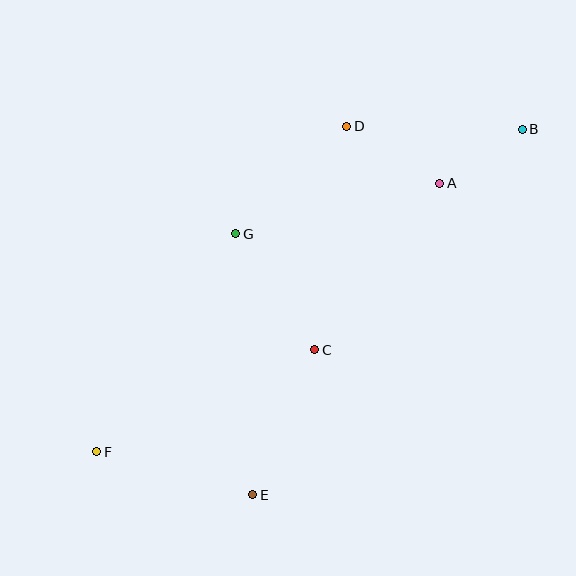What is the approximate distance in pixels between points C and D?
The distance between C and D is approximately 226 pixels.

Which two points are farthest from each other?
Points B and F are farthest from each other.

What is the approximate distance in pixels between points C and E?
The distance between C and E is approximately 158 pixels.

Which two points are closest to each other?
Points A and B are closest to each other.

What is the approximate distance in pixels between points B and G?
The distance between B and G is approximately 305 pixels.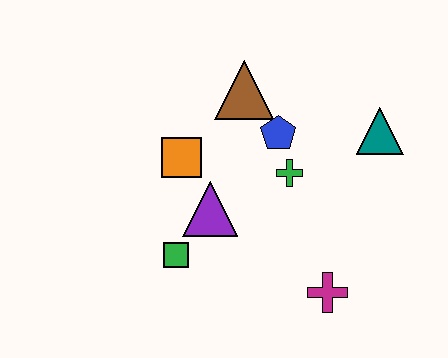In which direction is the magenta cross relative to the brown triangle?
The magenta cross is below the brown triangle.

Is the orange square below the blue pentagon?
Yes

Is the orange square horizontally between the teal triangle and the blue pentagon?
No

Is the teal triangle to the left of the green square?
No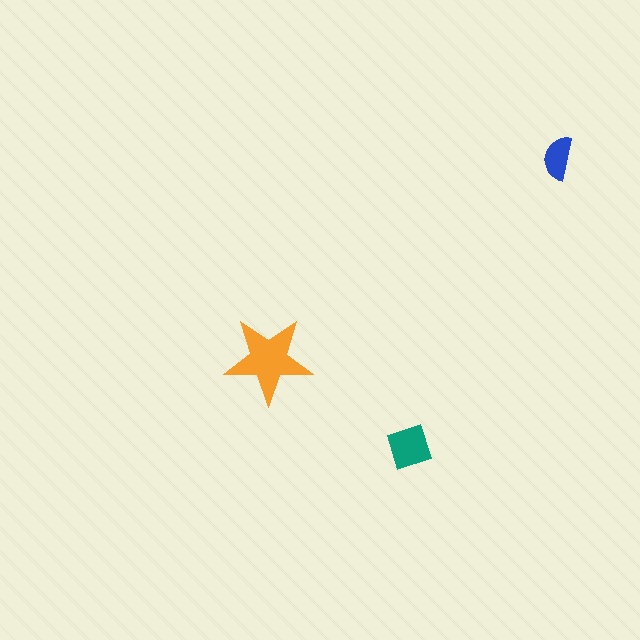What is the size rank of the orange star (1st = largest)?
1st.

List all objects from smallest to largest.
The blue semicircle, the teal diamond, the orange star.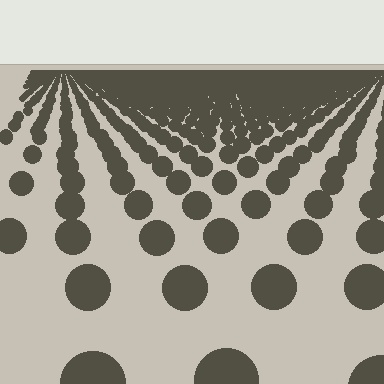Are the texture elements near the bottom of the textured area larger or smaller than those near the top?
Larger. Near the bottom, elements are closer to the viewer and appear at a bigger on-screen size.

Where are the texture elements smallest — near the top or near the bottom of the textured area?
Near the top.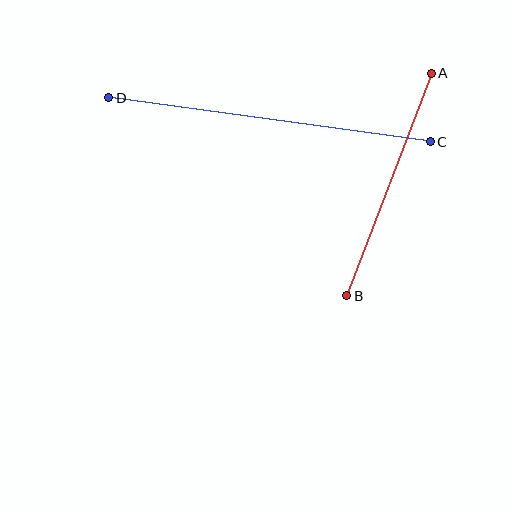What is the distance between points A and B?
The distance is approximately 238 pixels.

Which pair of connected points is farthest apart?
Points C and D are farthest apart.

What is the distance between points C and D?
The distance is approximately 325 pixels.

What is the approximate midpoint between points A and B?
The midpoint is at approximately (389, 184) pixels.